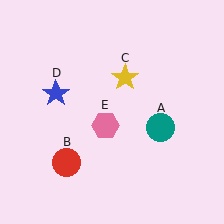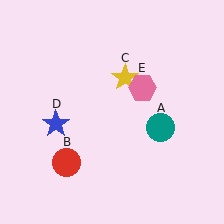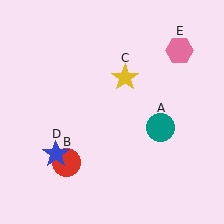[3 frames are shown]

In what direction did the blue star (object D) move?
The blue star (object D) moved down.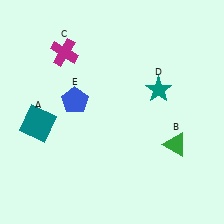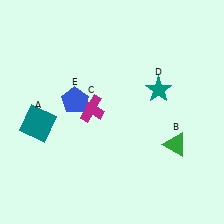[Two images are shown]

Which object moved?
The magenta cross (C) moved down.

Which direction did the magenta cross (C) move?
The magenta cross (C) moved down.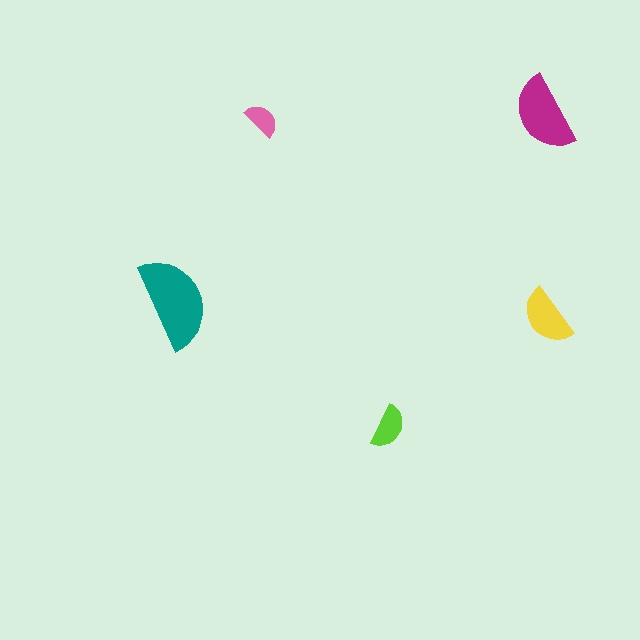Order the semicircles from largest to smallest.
the teal one, the magenta one, the yellow one, the lime one, the pink one.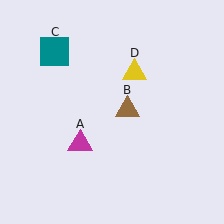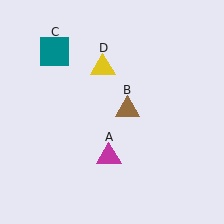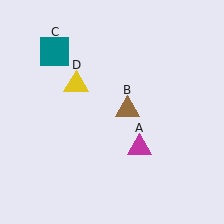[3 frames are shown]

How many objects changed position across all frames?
2 objects changed position: magenta triangle (object A), yellow triangle (object D).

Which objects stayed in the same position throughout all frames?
Brown triangle (object B) and teal square (object C) remained stationary.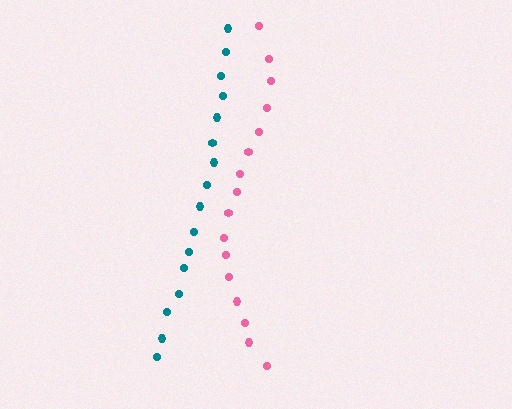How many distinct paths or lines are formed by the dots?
There are 2 distinct paths.